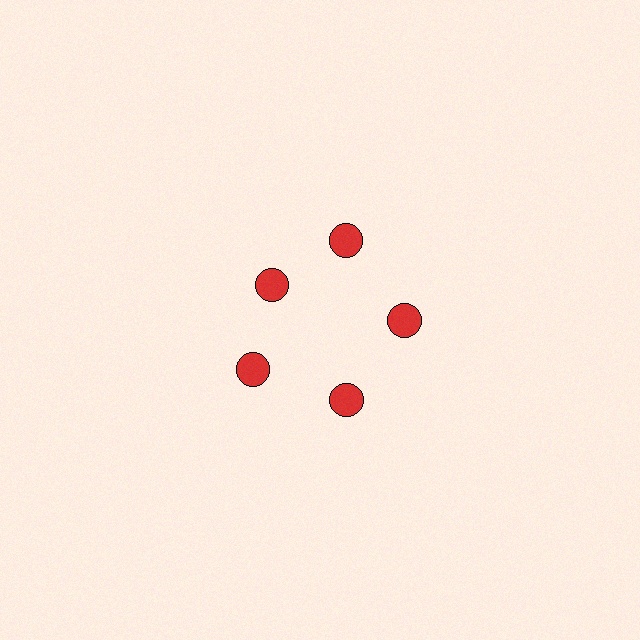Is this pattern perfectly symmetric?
No. The 5 red circles are arranged in a ring, but one element near the 10 o'clock position is pulled inward toward the center, breaking the 5-fold rotational symmetry.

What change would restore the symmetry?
The symmetry would be restored by moving it outward, back onto the ring so that all 5 circles sit at equal angles and equal distance from the center.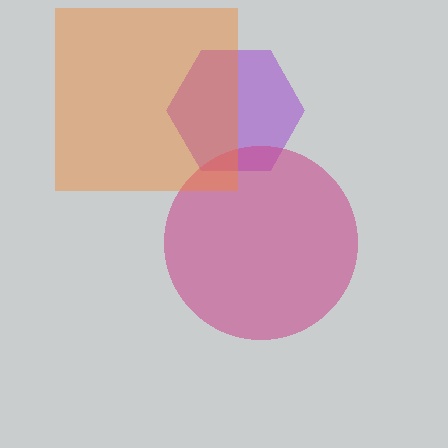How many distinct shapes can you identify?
There are 3 distinct shapes: a purple hexagon, a magenta circle, an orange square.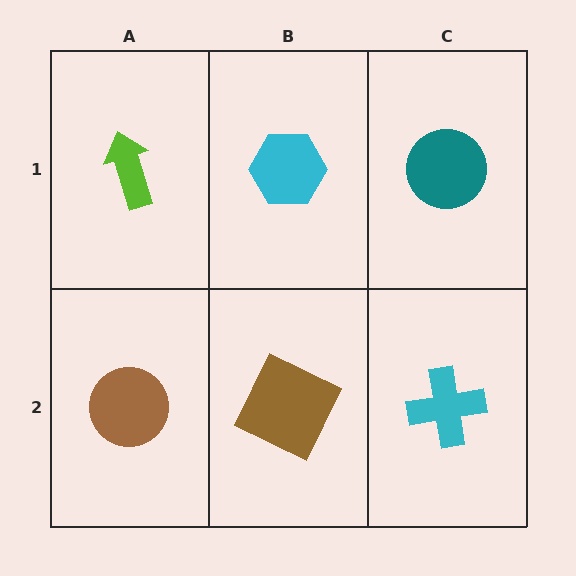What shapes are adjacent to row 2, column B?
A cyan hexagon (row 1, column B), a brown circle (row 2, column A), a cyan cross (row 2, column C).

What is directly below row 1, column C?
A cyan cross.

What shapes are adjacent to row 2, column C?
A teal circle (row 1, column C), a brown square (row 2, column B).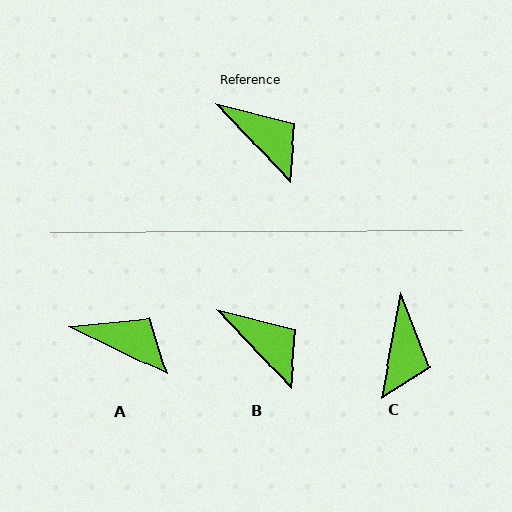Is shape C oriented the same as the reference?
No, it is off by about 54 degrees.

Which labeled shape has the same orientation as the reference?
B.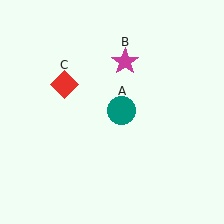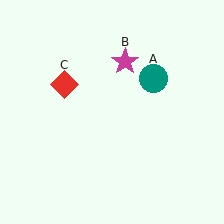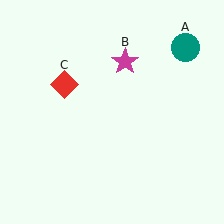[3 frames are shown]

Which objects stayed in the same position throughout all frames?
Magenta star (object B) and red diamond (object C) remained stationary.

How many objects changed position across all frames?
1 object changed position: teal circle (object A).